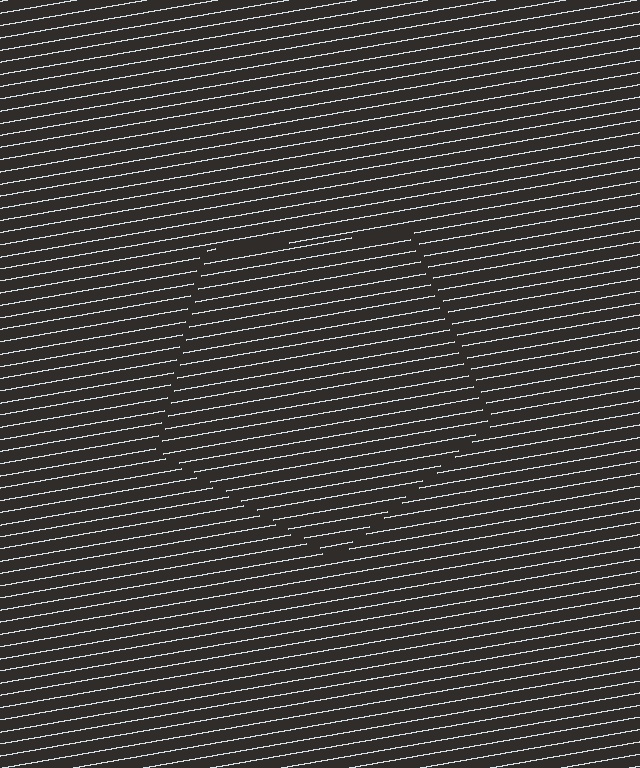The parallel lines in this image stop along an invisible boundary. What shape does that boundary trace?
An illusory pentagon. The interior of the shape contains the same grating, shifted by half a period — the contour is defined by the phase discontinuity where line-ends from the inner and outer gratings abut.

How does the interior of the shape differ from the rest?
The interior of the shape contains the same grating, shifted by half a period — the contour is defined by the phase discontinuity where line-ends from the inner and outer gratings abut.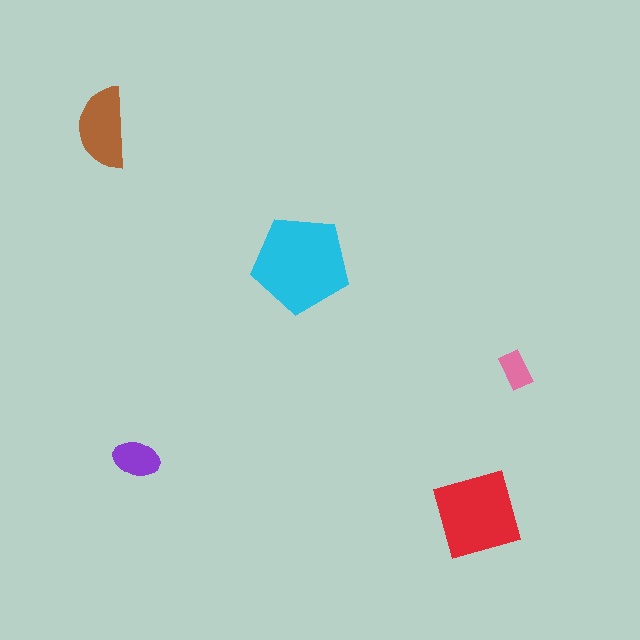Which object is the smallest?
The pink rectangle.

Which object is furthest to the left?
The brown semicircle is leftmost.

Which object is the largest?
The cyan pentagon.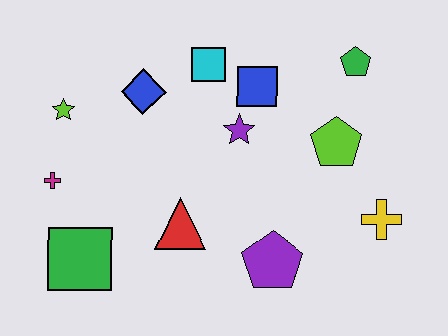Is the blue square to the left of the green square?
No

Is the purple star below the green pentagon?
Yes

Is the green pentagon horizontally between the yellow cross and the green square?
Yes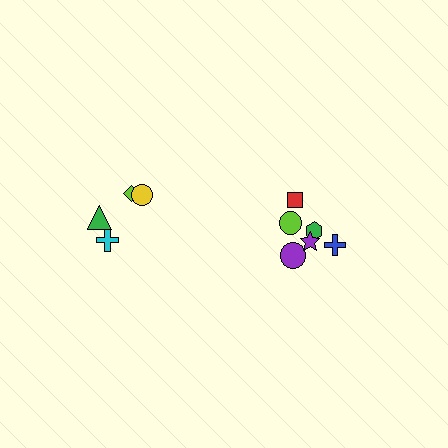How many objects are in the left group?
There are 4 objects.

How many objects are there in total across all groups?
There are 10 objects.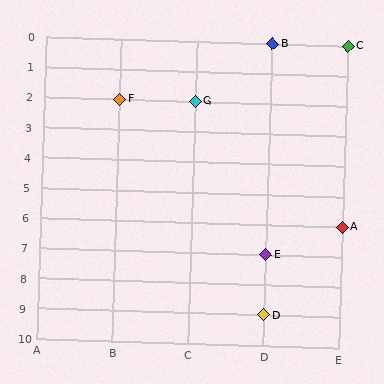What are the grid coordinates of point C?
Point C is at grid coordinates (E, 0).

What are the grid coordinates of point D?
Point D is at grid coordinates (D, 9).